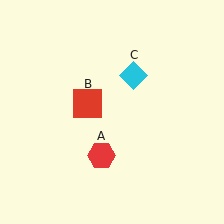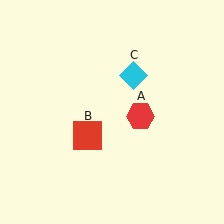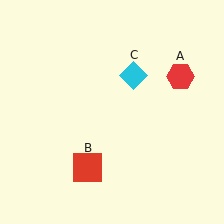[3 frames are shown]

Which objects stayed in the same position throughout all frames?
Cyan diamond (object C) remained stationary.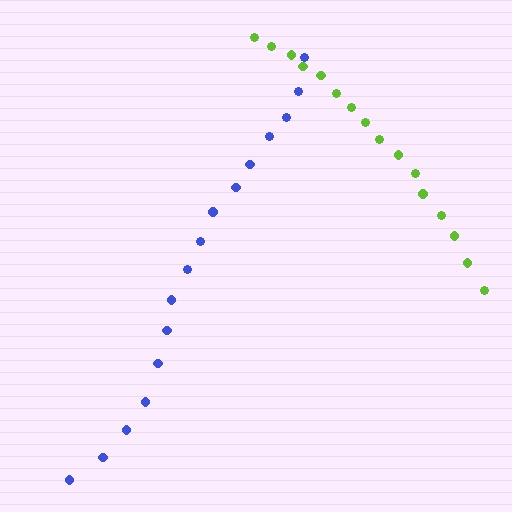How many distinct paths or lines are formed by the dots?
There are 2 distinct paths.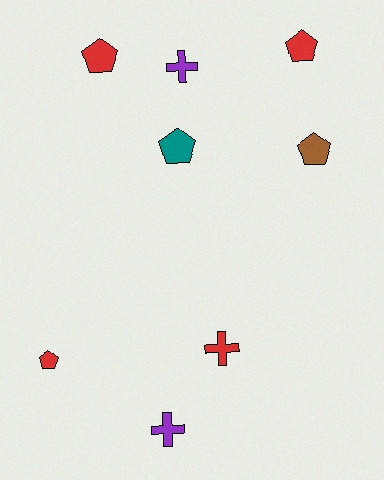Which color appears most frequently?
Red, with 4 objects.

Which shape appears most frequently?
Pentagon, with 5 objects.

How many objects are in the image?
There are 8 objects.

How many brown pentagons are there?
There is 1 brown pentagon.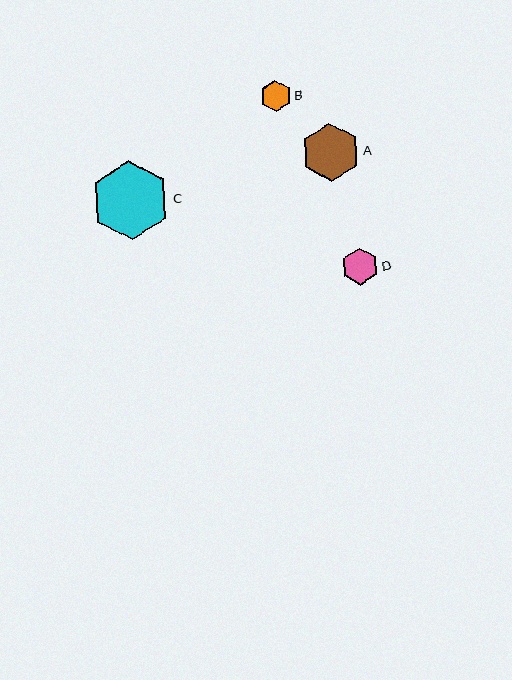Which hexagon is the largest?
Hexagon C is the largest with a size of approximately 79 pixels.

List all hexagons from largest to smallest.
From largest to smallest: C, A, D, B.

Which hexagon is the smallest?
Hexagon B is the smallest with a size of approximately 31 pixels.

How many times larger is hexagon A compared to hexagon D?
Hexagon A is approximately 1.6 times the size of hexagon D.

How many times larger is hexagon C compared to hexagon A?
Hexagon C is approximately 1.3 times the size of hexagon A.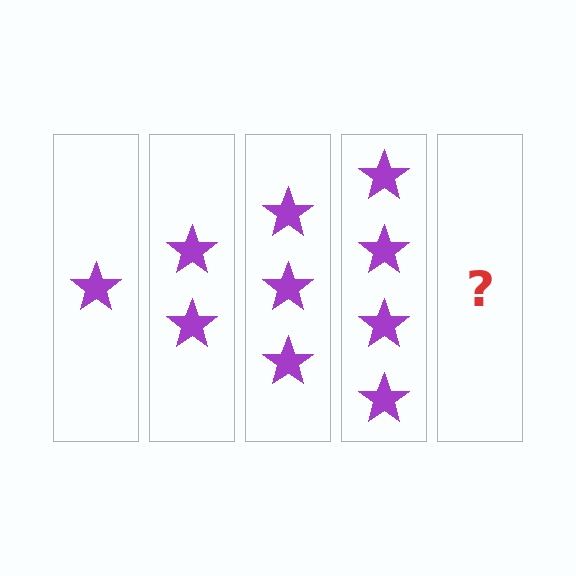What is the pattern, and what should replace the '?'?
The pattern is that each step adds one more star. The '?' should be 5 stars.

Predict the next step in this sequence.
The next step is 5 stars.